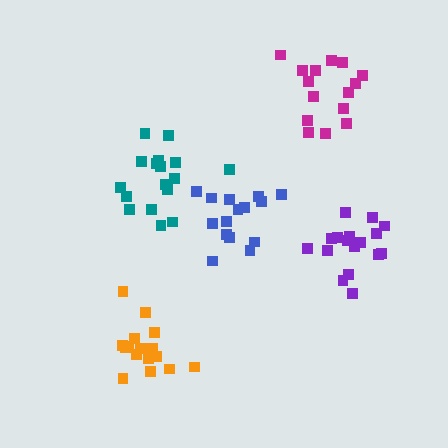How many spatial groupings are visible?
There are 5 spatial groupings.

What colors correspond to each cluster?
The clusters are colored: blue, teal, orange, magenta, purple.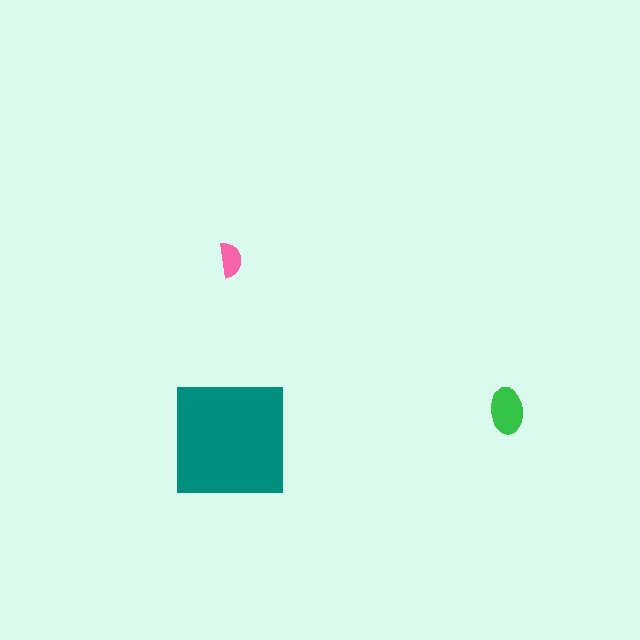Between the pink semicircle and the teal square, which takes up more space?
The teal square.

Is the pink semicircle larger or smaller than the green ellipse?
Smaller.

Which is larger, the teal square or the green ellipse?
The teal square.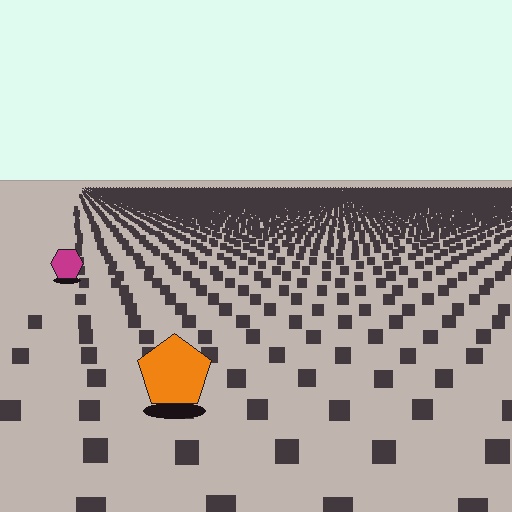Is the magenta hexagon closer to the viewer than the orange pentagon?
No. The orange pentagon is closer — you can tell from the texture gradient: the ground texture is coarser near it.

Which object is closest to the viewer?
The orange pentagon is closest. The texture marks near it are larger and more spread out.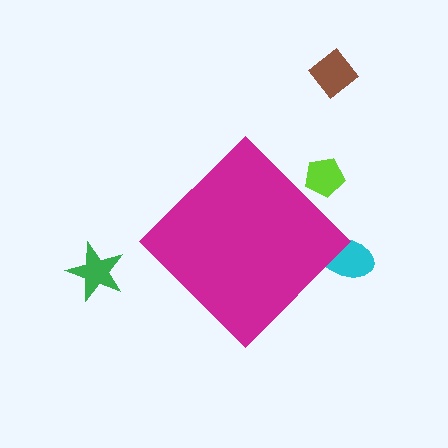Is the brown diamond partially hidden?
No, the brown diamond is fully visible.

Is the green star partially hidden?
No, the green star is fully visible.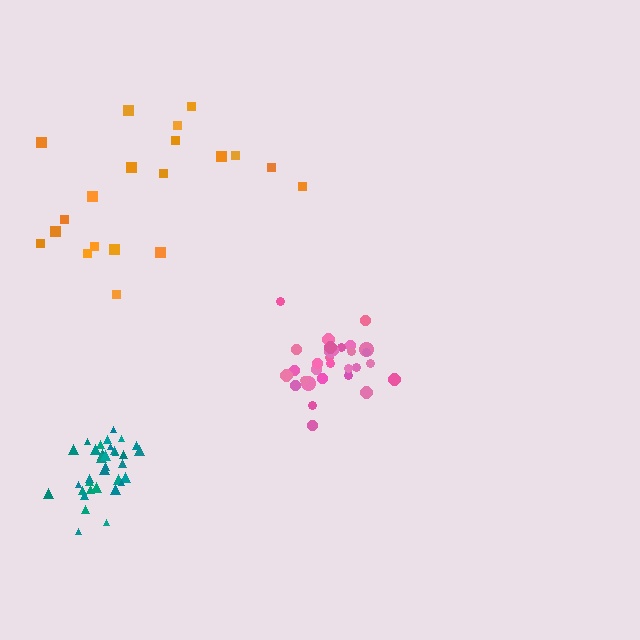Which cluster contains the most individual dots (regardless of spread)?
Teal (35).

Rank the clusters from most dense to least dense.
teal, pink, orange.